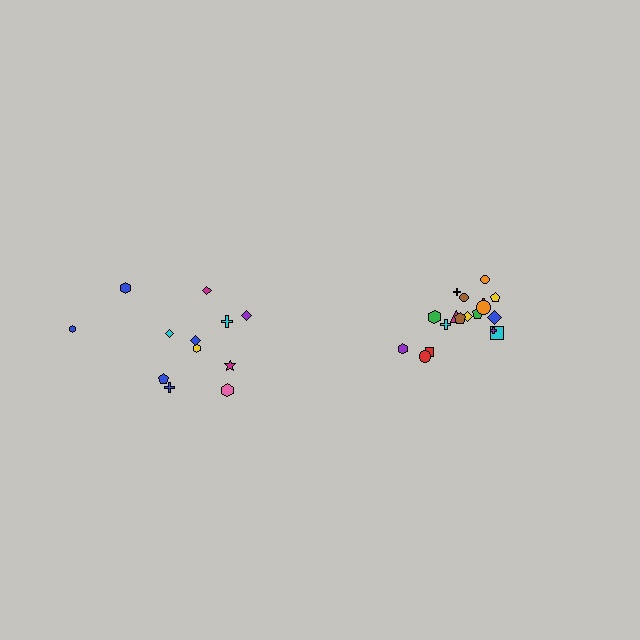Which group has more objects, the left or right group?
The right group.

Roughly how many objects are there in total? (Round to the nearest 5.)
Roughly 30 objects in total.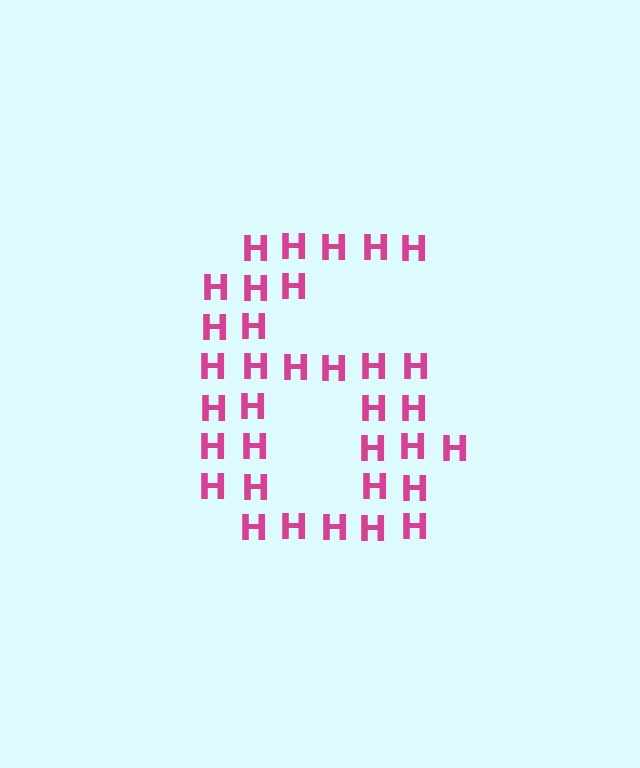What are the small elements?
The small elements are letter H's.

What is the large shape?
The large shape is the digit 6.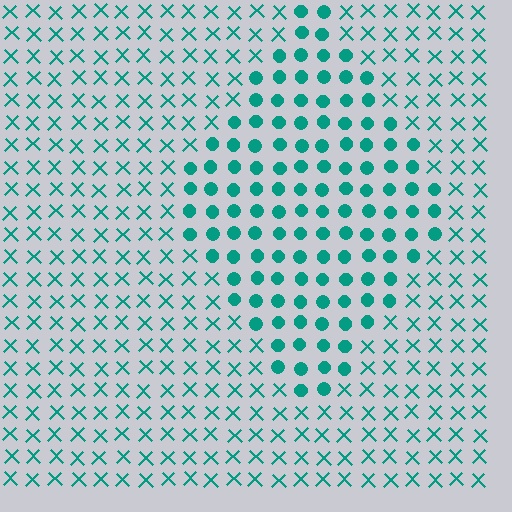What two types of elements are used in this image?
The image uses circles inside the diamond region and X marks outside it.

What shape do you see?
I see a diamond.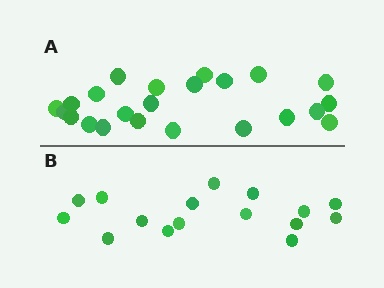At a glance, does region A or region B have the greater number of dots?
Region A (the top region) has more dots.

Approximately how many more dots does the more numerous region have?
Region A has roughly 8 or so more dots than region B.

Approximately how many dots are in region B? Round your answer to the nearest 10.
About 20 dots. (The exact count is 16, which rounds to 20.)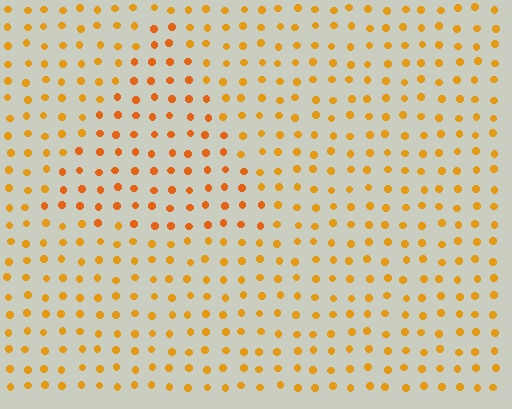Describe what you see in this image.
The image is filled with small orange elements in a uniform arrangement. A triangle-shaped region is visible where the elements are tinted to a slightly different hue, forming a subtle color boundary.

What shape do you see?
I see a triangle.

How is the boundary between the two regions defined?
The boundary is defined purely by a slight shift in hue (about 16 degrees). Spacing, size, and orientation are identical on both sides.